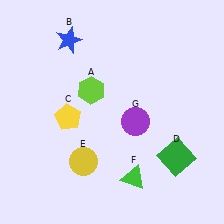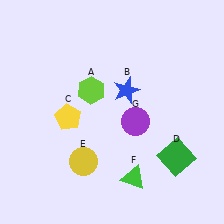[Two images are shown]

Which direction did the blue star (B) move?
The blue star (B) moved right.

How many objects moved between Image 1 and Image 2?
1 object moved between the two images.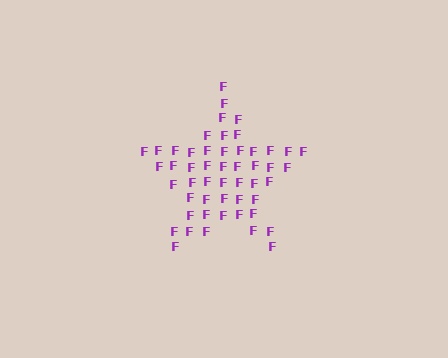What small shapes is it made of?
It is made of small letter F's.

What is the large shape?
The large shape is a star.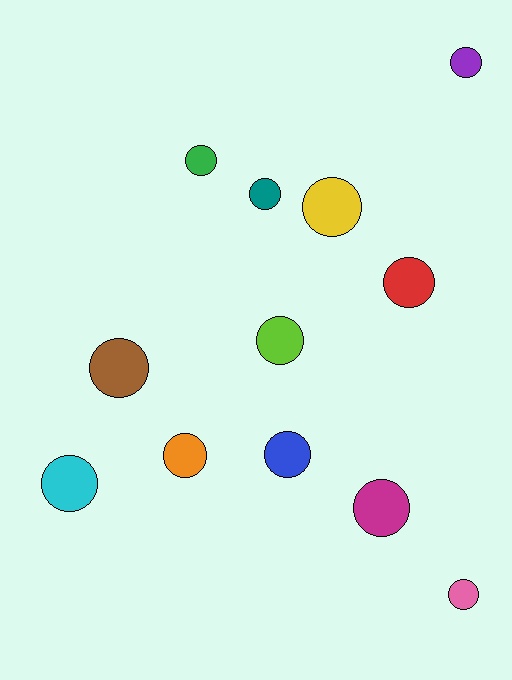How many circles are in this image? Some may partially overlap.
There are 12 circles.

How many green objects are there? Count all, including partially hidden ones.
There is 1 green object.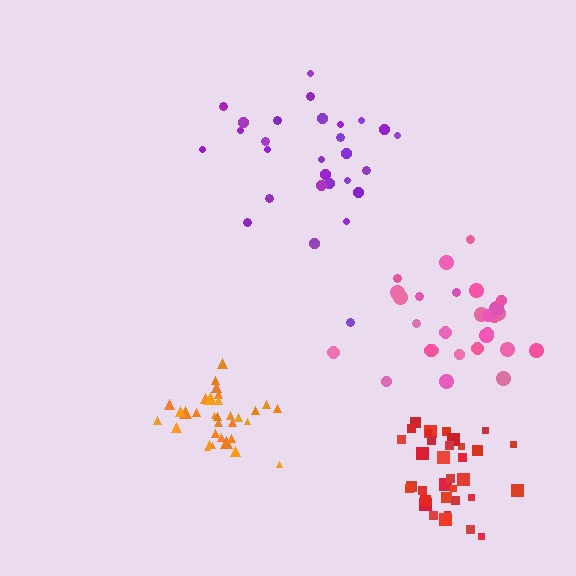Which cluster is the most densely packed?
Orange.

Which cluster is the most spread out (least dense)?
Pink.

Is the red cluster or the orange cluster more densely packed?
Orange.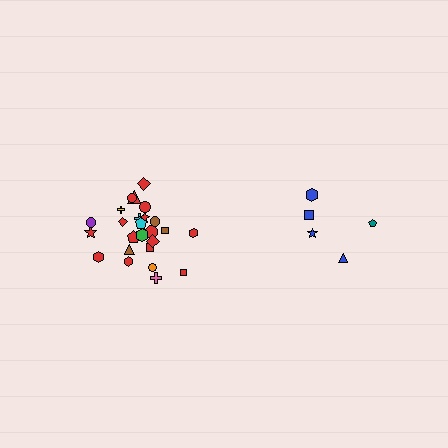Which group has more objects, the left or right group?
The left group.